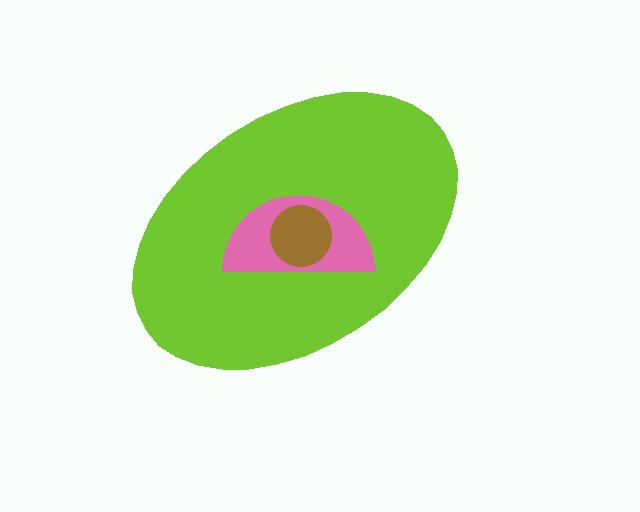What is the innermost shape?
The brown circle.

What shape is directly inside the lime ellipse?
The pink semicircle.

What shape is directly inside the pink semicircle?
The brown circle.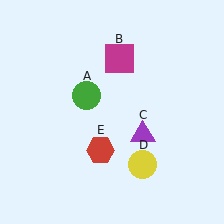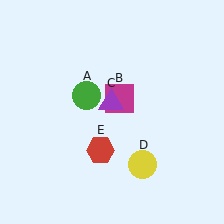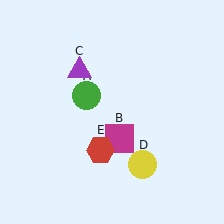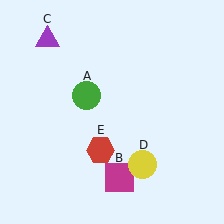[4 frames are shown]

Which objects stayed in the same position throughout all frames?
Green circle (object A) and yellow circle (object D) and red hexagon (object E) remained stationary.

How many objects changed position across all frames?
2 objects changed position: magenta square (object B), purple triangle (object C).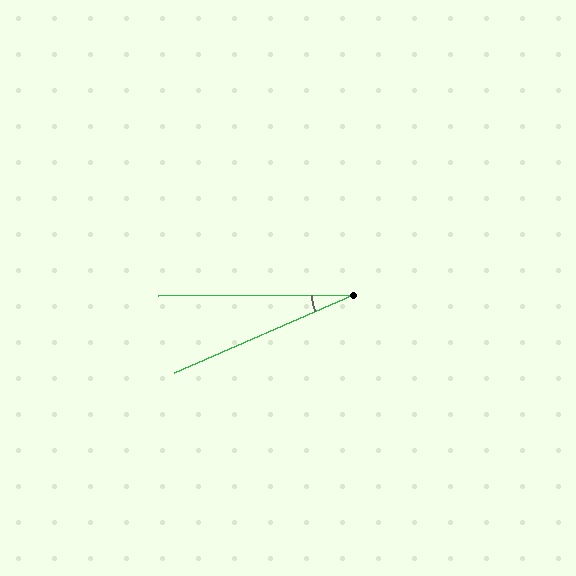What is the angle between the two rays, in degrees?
Approximately 23 degrees.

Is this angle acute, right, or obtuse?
It is acute.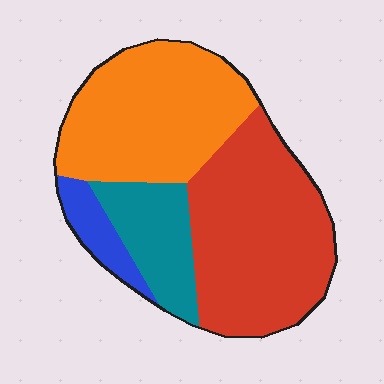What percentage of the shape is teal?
Teal takes up about one sixth (1/6) of the shape.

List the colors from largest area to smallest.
From largest to smallest: red, orange, teal, blue.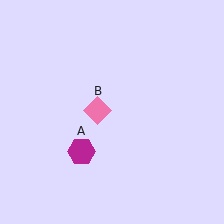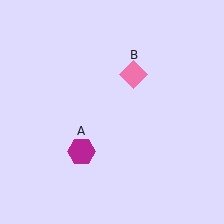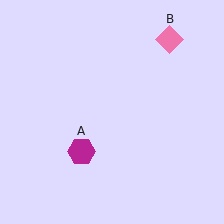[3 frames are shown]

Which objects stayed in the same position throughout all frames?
Magenta hexagon (object A) remained stationary.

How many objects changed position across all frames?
1 object changed position: pink diamond (object B).